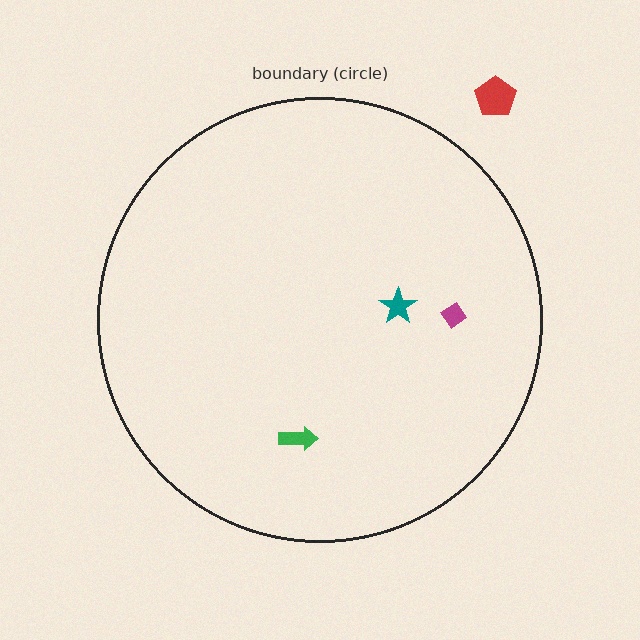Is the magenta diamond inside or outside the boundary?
Inside.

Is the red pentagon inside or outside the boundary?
Outside.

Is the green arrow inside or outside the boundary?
Inside.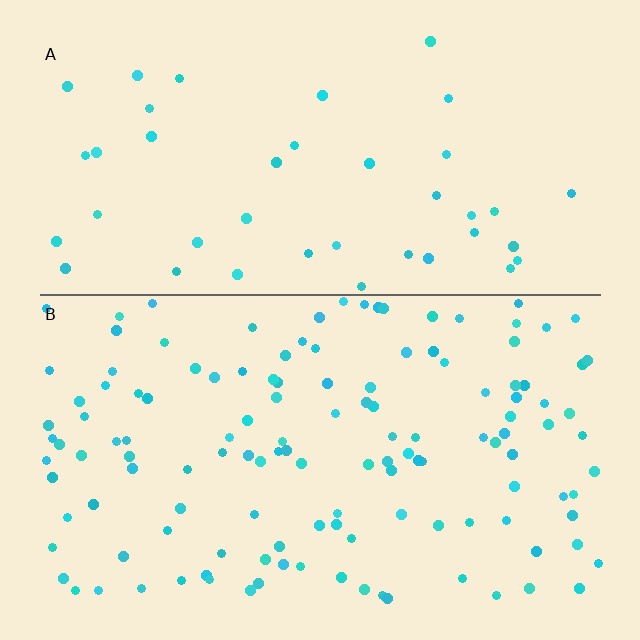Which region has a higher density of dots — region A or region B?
B (the bottom).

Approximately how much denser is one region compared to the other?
Approximately 3.2× — region B over region A.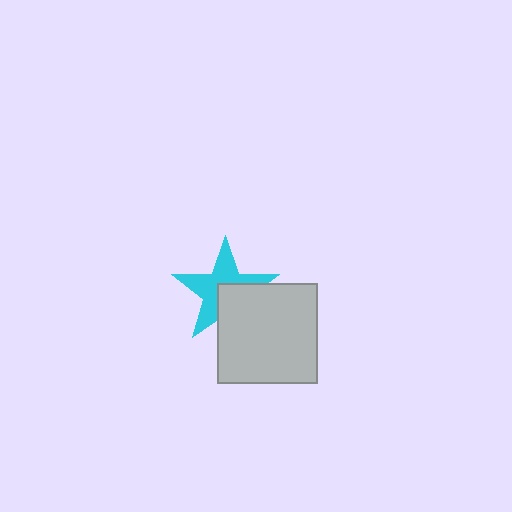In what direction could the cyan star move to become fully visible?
The cyan star could move toward the upper-left. That would shift it out from behind the light gray square entirely.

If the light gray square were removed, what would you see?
You would see the complete cyan star.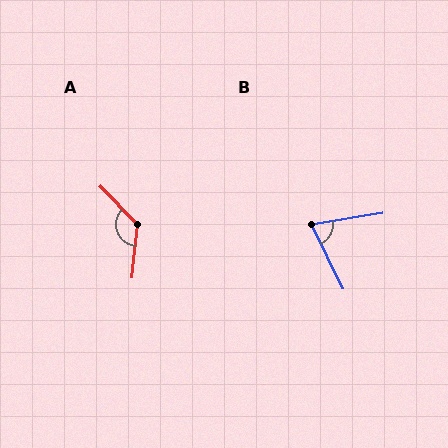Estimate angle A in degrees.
Approximately 130 degrees.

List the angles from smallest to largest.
B (73°), A (130°).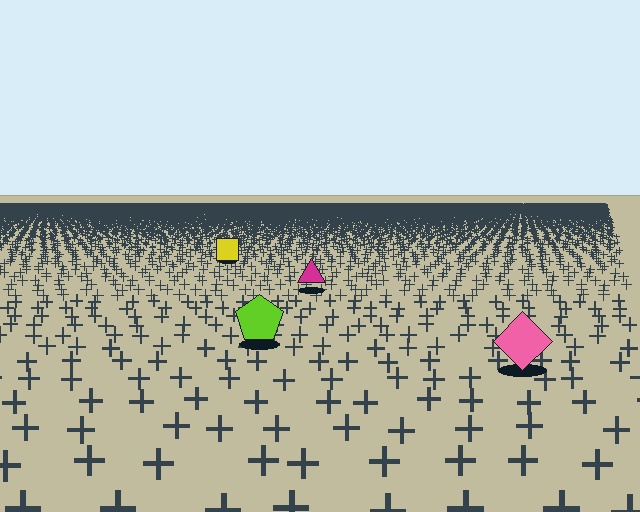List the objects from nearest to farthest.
From nearest to farthest: the pink diamond, the lime pentagon, the magenta triangle, the yellow square.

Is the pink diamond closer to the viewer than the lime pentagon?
Yes. The pink diamond is closer — you can tell from the texture gradient: the ground texture is coarser near it.